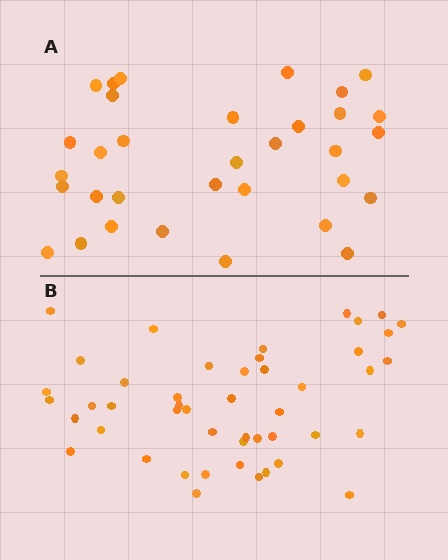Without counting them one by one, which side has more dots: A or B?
Region B (the bottom region) has more dots.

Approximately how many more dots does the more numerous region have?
Region B has approximately 15 more dots than region A.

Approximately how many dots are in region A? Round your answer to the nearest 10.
About 30 dots. (The exact count is 33, which rounds to 30.)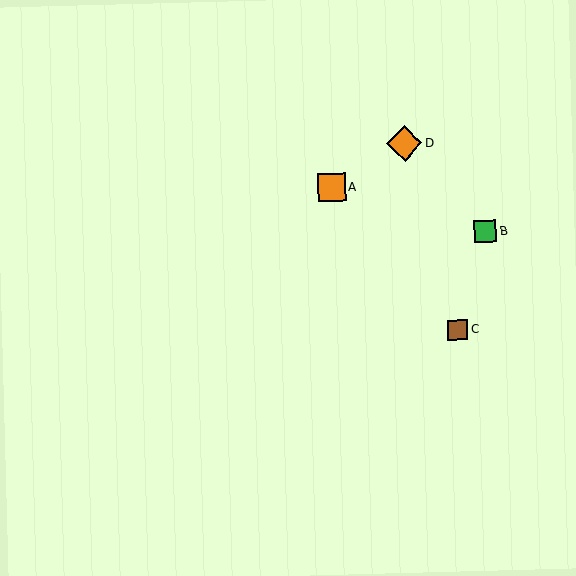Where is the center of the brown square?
The center of the brown square is at (458, 330).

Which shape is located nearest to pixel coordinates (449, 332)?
The brown square (labeled C) at (458, 330) is nearest to that location.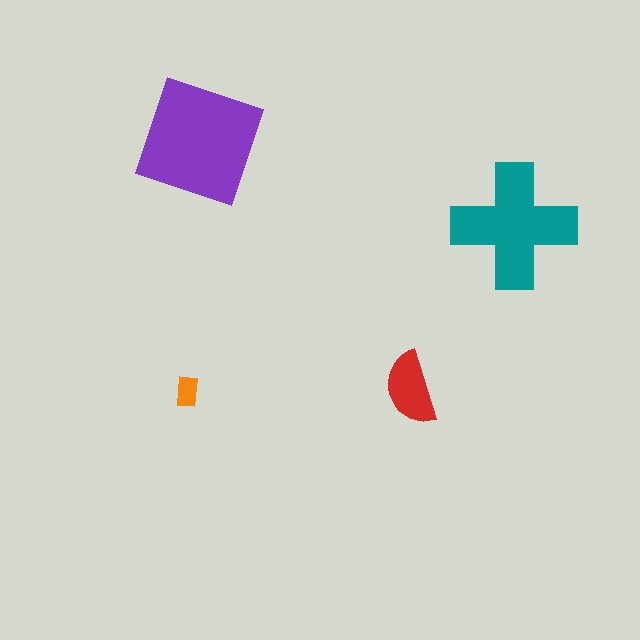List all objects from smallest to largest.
The orange rectangle, the red semicircle, the teal cross, the purple square.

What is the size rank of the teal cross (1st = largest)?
2nd.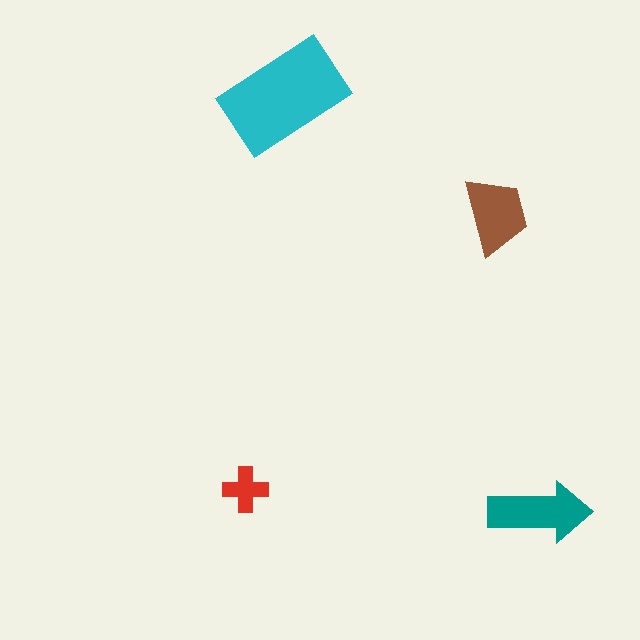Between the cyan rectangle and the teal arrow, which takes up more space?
The cyan rectangle.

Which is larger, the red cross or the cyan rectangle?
The cyan rectangle.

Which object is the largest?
The cyan rectangle.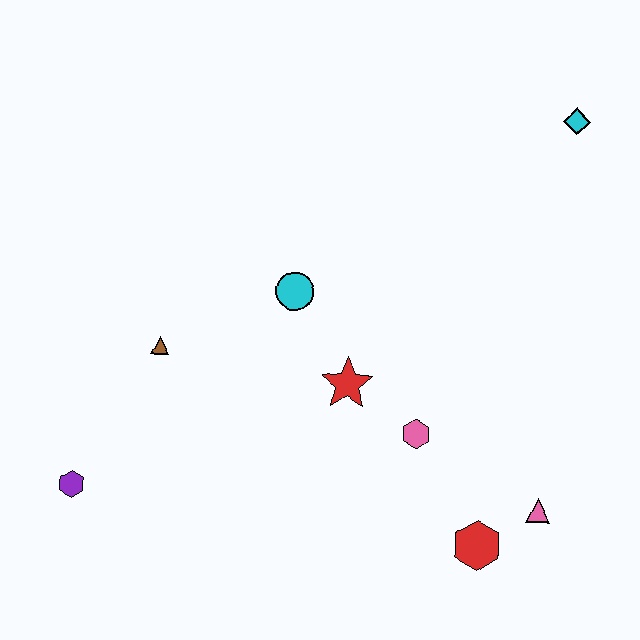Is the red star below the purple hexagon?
No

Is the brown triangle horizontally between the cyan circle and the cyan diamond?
No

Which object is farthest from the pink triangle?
The purple hexagon is farthest from the pink triangle.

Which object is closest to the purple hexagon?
The brown triangle is closest to the purple hexagon.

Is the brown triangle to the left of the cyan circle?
Yes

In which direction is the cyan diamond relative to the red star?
The cyan diamond is above the red star.